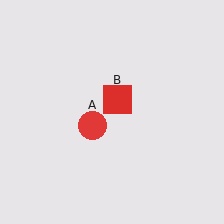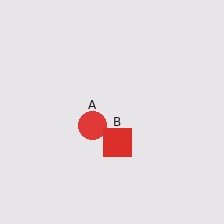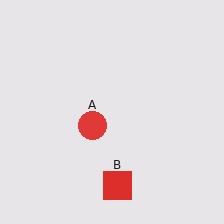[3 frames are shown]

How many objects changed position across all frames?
1 object changed position: red square (object B).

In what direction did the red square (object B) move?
The red square (object B) moved down.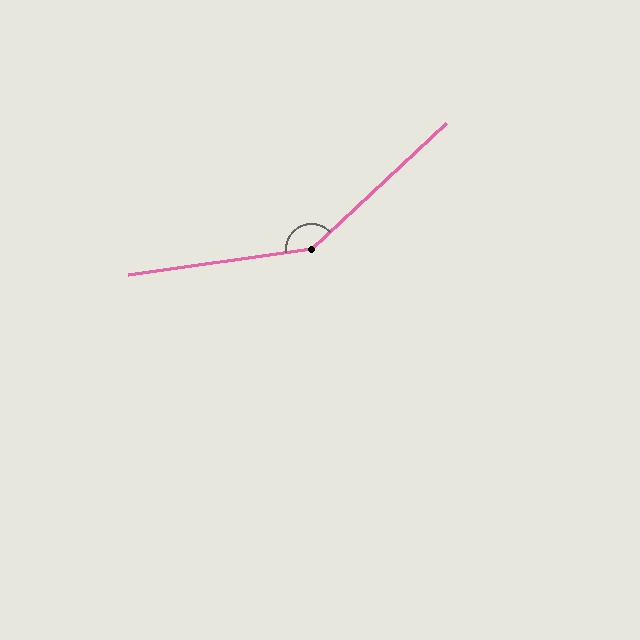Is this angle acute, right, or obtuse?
It is obtuse.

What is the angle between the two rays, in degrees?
Approximately 145 degrees.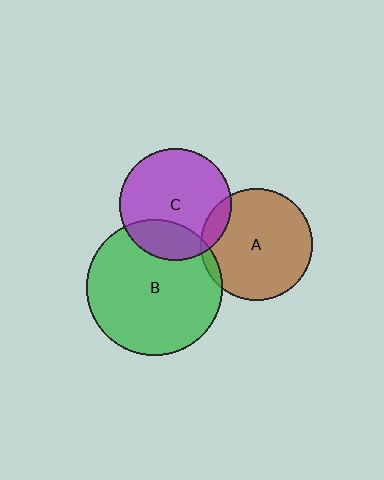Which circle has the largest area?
Circle B (green).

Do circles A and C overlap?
Yes.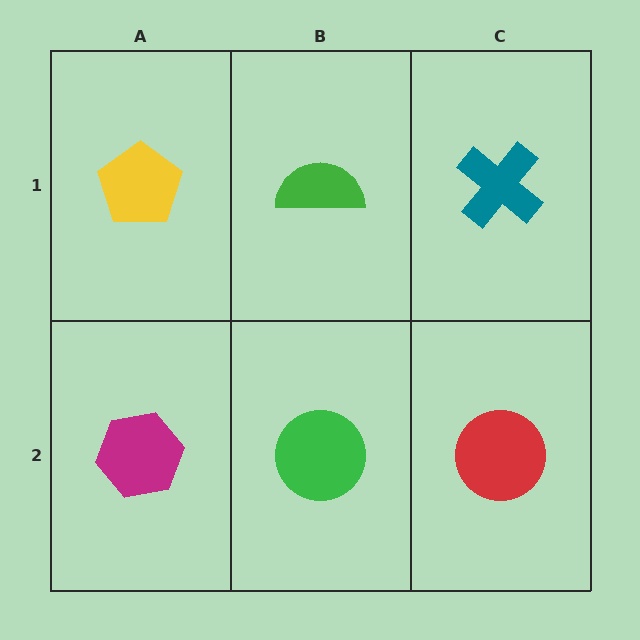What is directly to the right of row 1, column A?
A green semicircle.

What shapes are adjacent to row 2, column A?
A yellow pentagon (row 1, column A), a green circle (row 2, column B).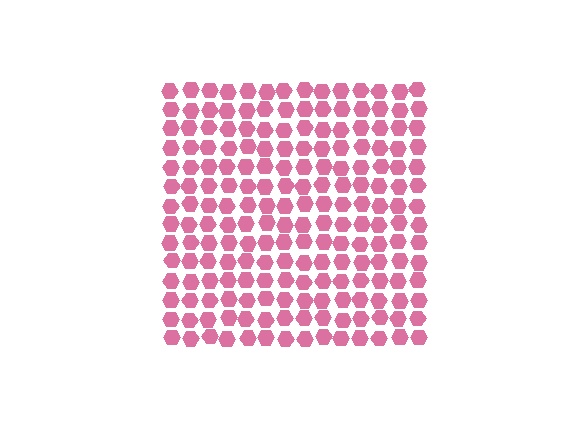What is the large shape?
The large shape is a square.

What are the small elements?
The small elements are hexagons.